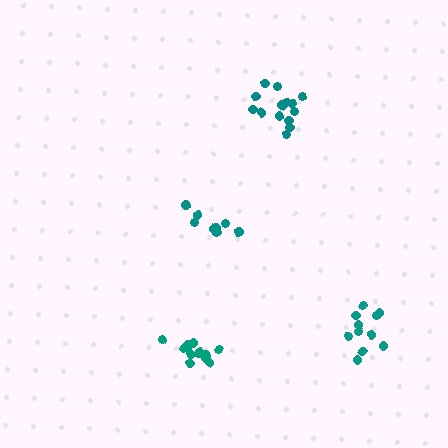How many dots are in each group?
Group 1: 14 dots, Group 2: 14 dots, Group 3: 11 dots, Group 4: 9 dots (48 total).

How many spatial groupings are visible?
There are 4 spatial groupings.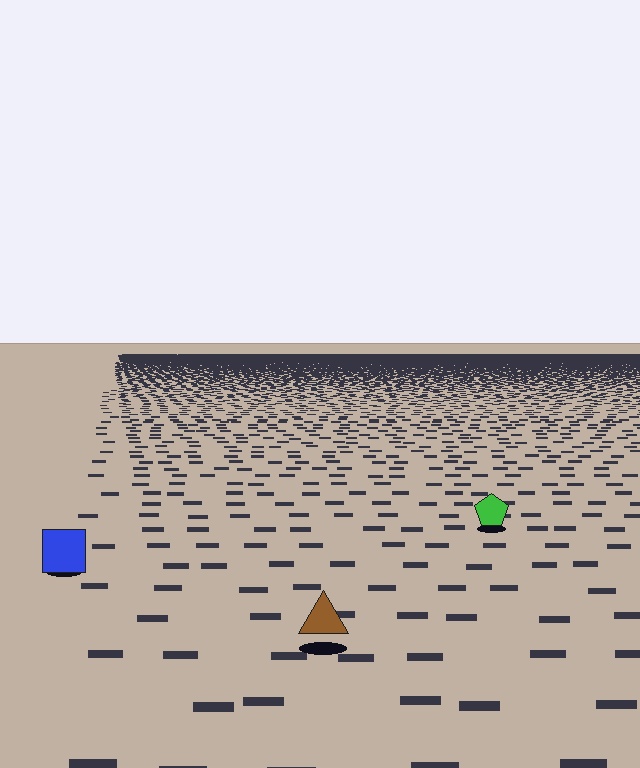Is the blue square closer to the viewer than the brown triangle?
No. The brown triangle is closer — you can tell from the texture gradient: the ground texture is coarser near it.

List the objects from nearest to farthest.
From nearest to farthest: the brown triangle, the blue square, the green pentagon.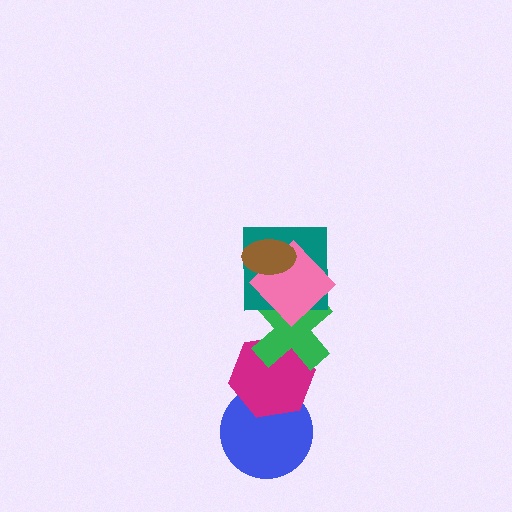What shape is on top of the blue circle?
The magenta hexagon is on top of the blue circle.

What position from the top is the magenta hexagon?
The magenta hexagon is 5th from the top.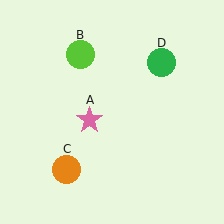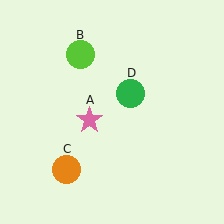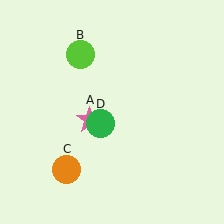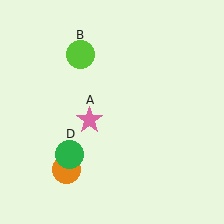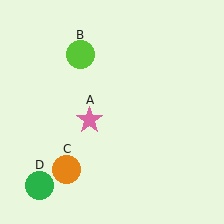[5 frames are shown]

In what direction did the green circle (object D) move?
The green circle (object D) moved down and to the left.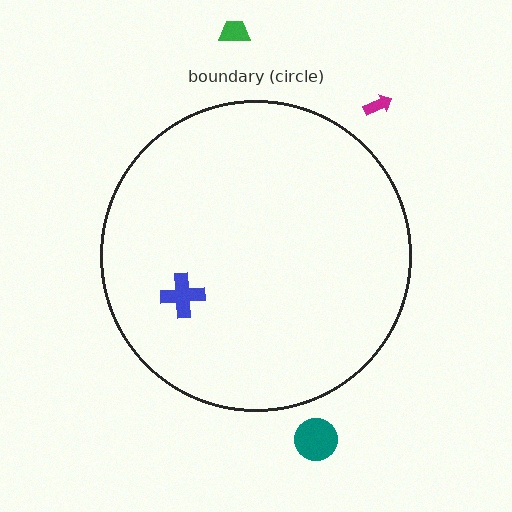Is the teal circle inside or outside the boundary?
Outside.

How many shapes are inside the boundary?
1 inside, 3 outside.